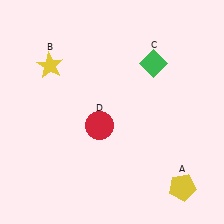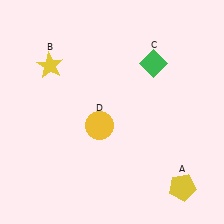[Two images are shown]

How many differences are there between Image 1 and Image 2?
There is 1 difference between the two images.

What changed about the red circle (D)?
In Image 1, D is red. In Image 2, it changed to yellow.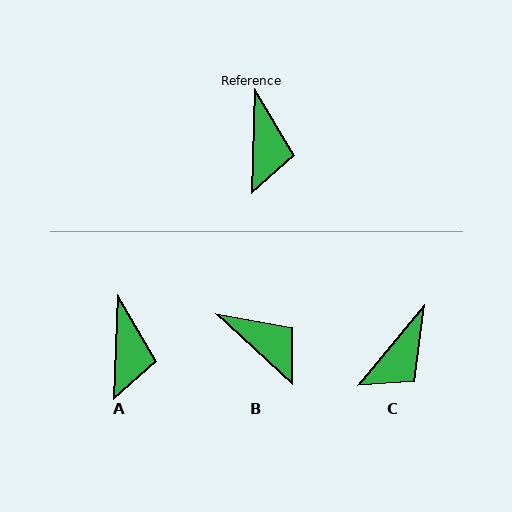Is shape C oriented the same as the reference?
No, it is off by about 38 degrees.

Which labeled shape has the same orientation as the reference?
A.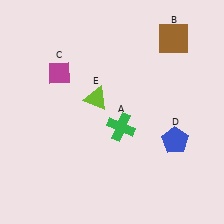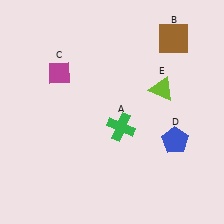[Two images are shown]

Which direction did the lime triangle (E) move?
The lime triangle (E) moved right.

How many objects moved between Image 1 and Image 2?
1 object moved between the two images.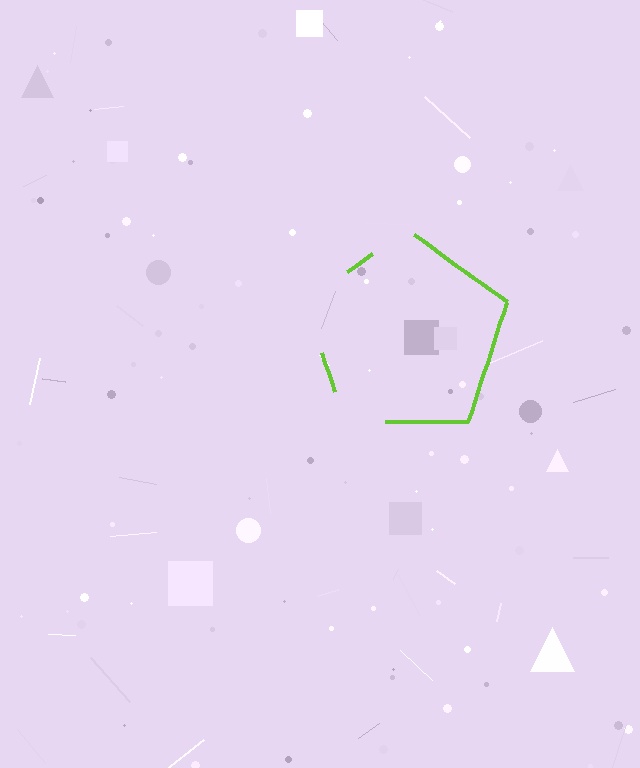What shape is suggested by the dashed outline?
The dashed outline suggests a pentagon.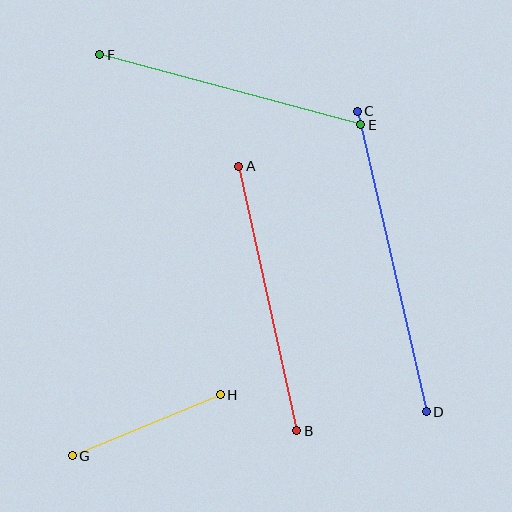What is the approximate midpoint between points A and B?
The midpoint is at approximately (268, 299) pixels.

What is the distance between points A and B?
The distance is approximately 271 pixels.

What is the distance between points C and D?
The distance is approximately 308 pixels.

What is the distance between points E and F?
The distance is approximately 270 pixels.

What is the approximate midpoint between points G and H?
The midpoint is at approximately (146, 425) pixels.